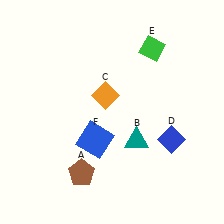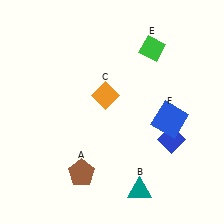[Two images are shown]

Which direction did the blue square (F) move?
The blue square (F) moved right.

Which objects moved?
The objects that moved are: the teal triangle (B), the blue square (F).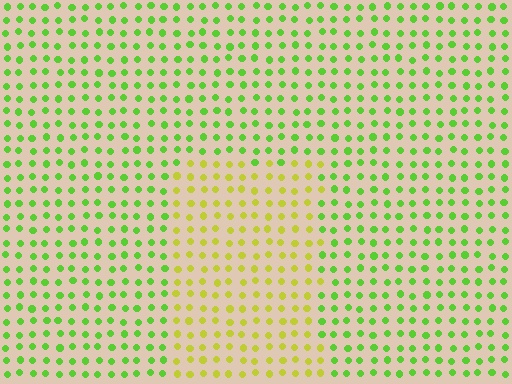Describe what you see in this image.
The image is filled with small lime elements in a uniform arrangement. A rectangle-shaped region is visible where the elements are tinted to a slightly different hue, forming a subtle color boundary.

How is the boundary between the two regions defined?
The boundary is defined purely by a slight shift in hue (about 40 degrees). Spacing, size, and orientation are identical on both sides.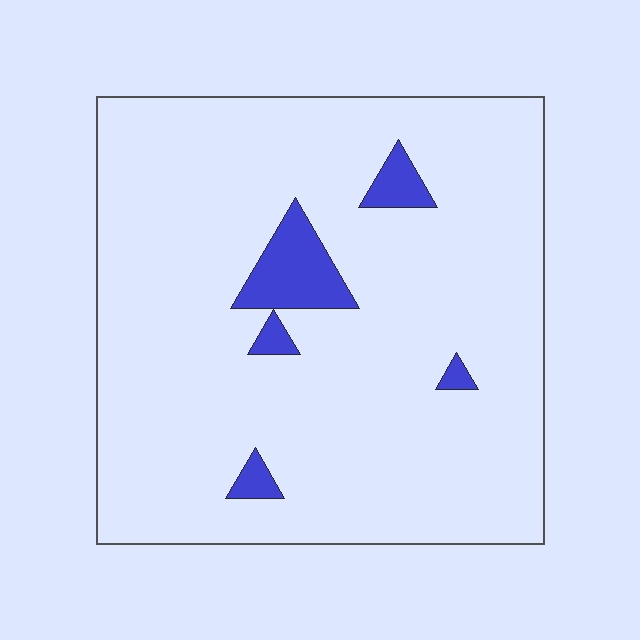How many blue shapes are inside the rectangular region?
5.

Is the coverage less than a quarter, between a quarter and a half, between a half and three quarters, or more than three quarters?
Less than a quarter.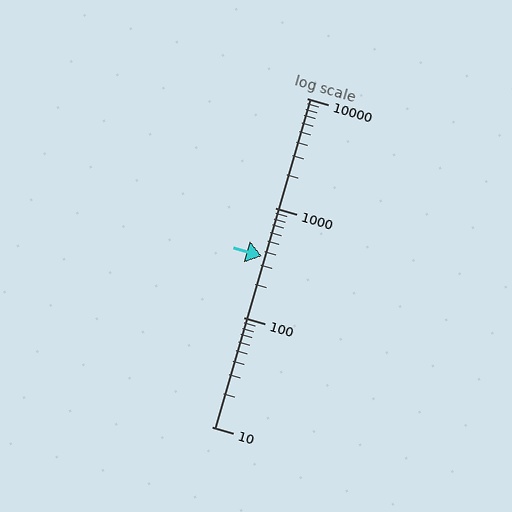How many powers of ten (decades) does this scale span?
The scale spans 3 decades, from 10 to 10000.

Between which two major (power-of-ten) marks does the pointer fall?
The pointer is between 100 and 1000.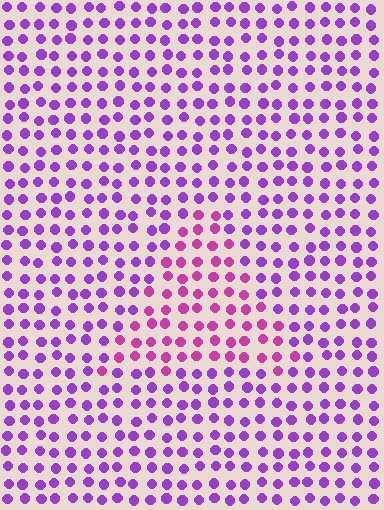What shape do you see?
I see a triangle.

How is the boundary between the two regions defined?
The boundary is defined purely by a slight shift in hue (about 34 degrees). Spacing, size, and orientation are identical on both sides.